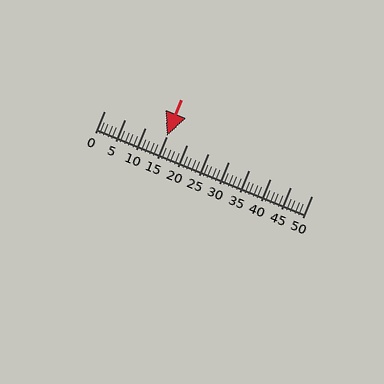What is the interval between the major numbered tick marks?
The major tick marks are spaced 5 units apart.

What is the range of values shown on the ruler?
The ruler shows values from 0 to 50.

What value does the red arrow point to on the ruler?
The red arrow points to approximately 15.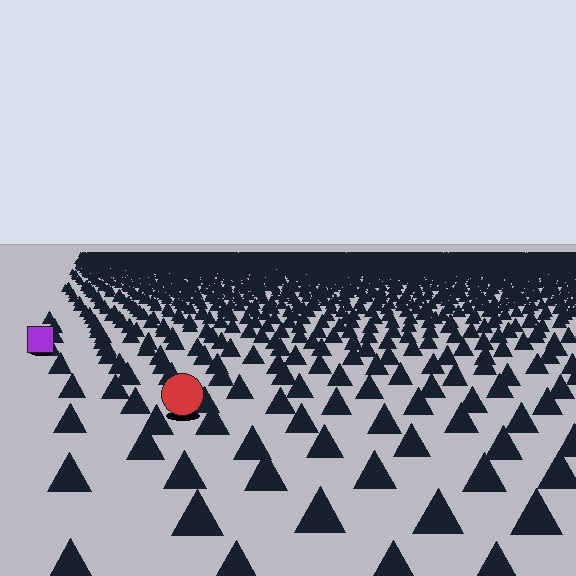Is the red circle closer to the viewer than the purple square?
Yes. The red circle is closer — you can tell from the texture gradient: the ground texture is coarser near it.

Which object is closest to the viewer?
The red circle is closest. The texture marks near it are larger and more spread out.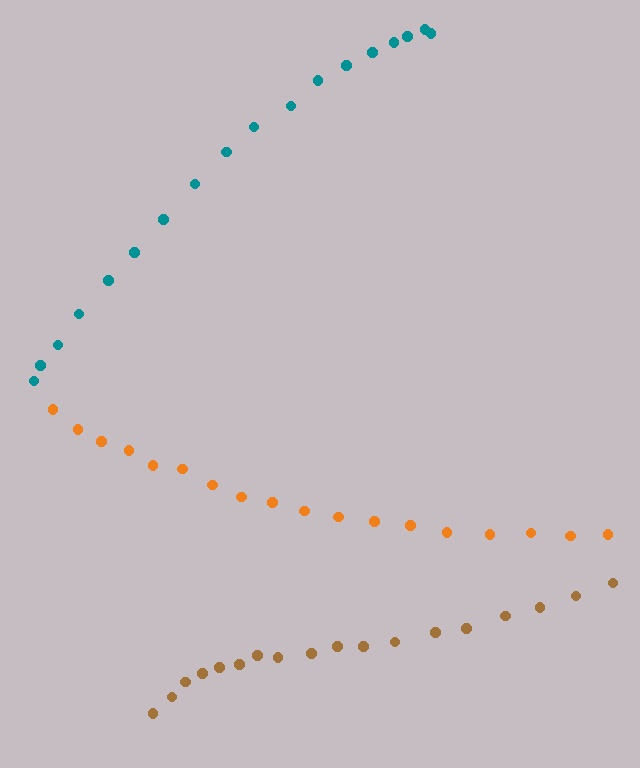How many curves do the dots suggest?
There are 3 distinct paths.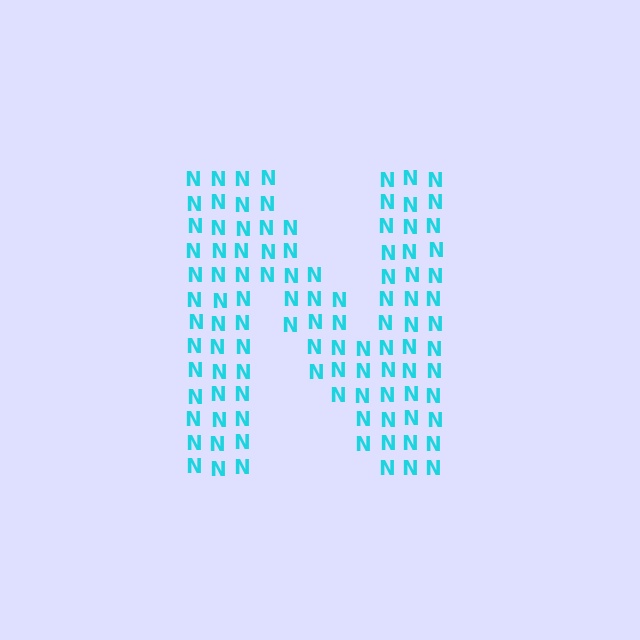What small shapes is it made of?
It is made of small letter N's.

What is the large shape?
The large shape is the letter N.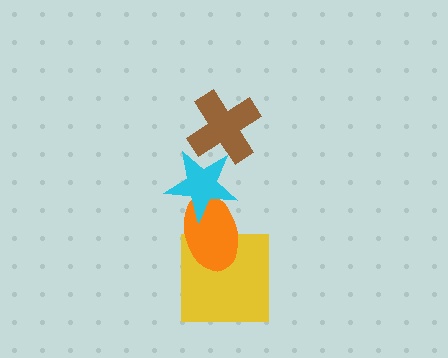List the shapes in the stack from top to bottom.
From top to bottom: the brown cross, the cyan star, the orange ellipse, the yellow square.